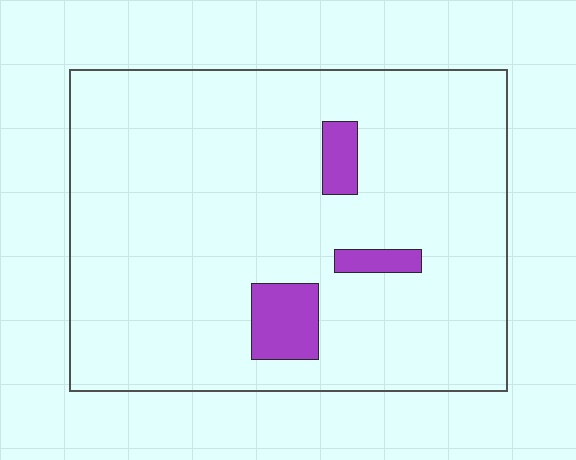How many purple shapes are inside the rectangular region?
3.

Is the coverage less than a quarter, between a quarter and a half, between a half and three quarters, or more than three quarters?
Less than a quarter.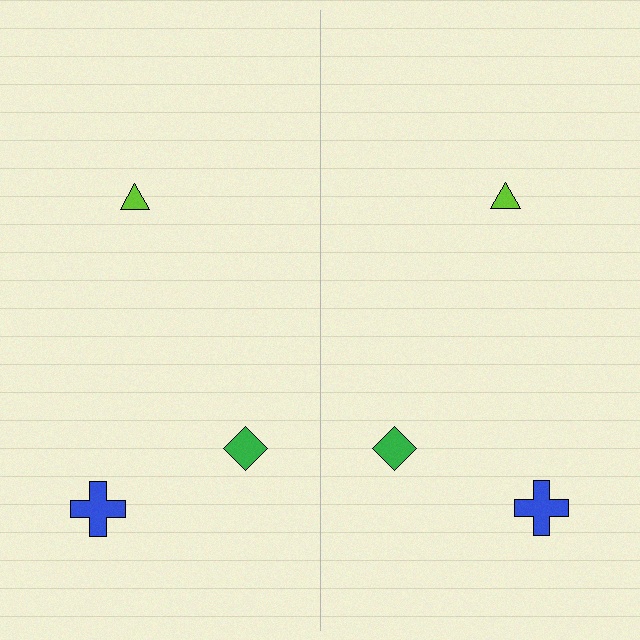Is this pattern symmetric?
Yes, this pattern has bilateral (reflection) symmetry.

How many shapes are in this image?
There are 6 shapes in this image.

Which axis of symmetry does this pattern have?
The pattern has a vertical axis of symmetry running through the center of the image.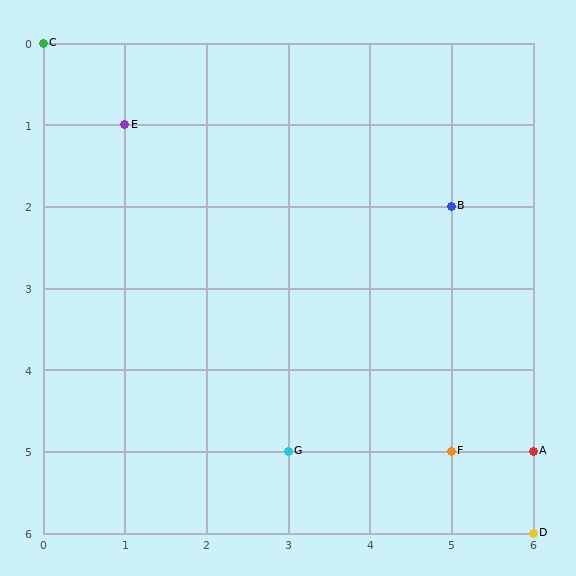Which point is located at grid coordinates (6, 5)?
Point A is at (6, 5).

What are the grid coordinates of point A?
Point A is at grid coordinates (6, 5).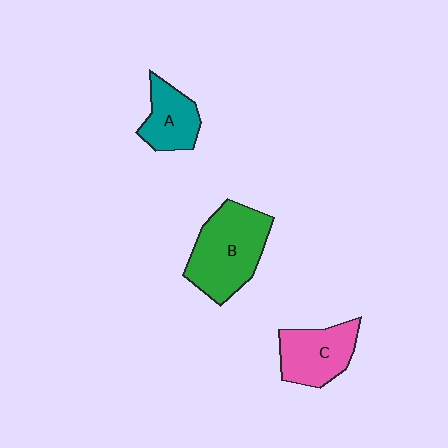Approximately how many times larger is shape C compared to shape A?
Approximately 1.3 times.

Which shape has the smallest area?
Shape A (teal).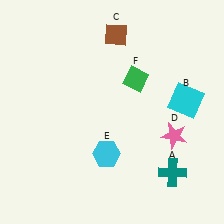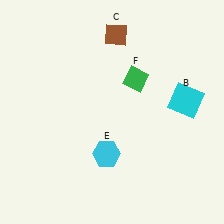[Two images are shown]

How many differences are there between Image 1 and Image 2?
There are 2 differences between the two images.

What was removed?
The teal cross (A), the pink star (D) were removed in Image 2.